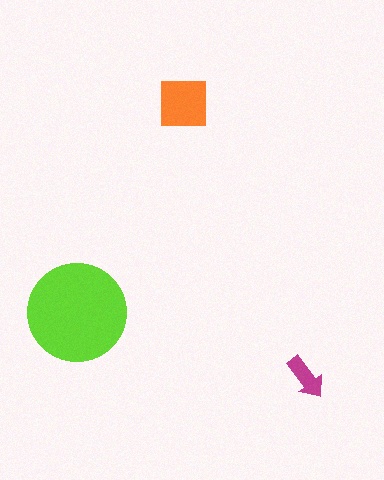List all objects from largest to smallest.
The lime circle, the orange square, the magenta arrow.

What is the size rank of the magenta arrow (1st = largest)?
3rd.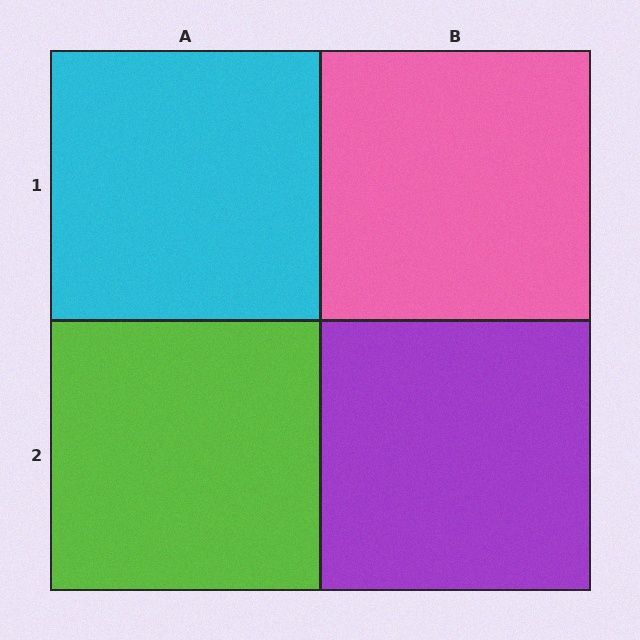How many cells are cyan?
1 cell is cyan.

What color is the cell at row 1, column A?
Cyan.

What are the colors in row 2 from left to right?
Lime, purple.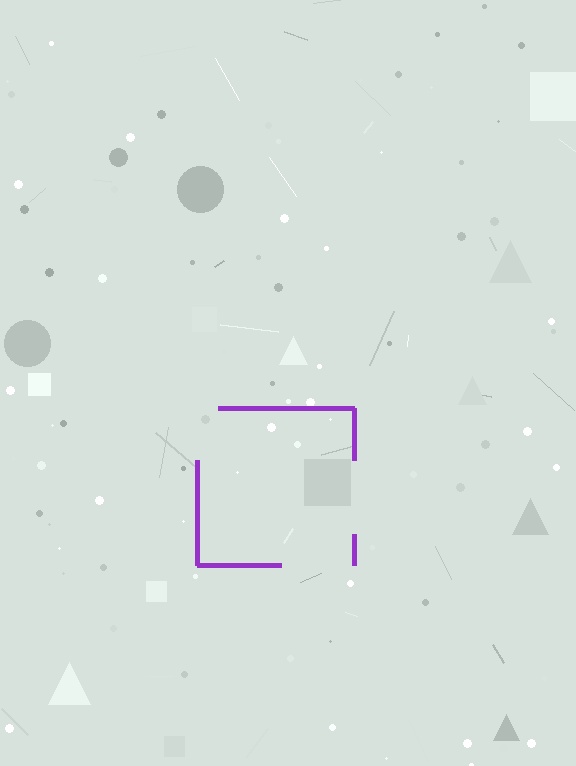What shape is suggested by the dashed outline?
The dashed outline suggests a square.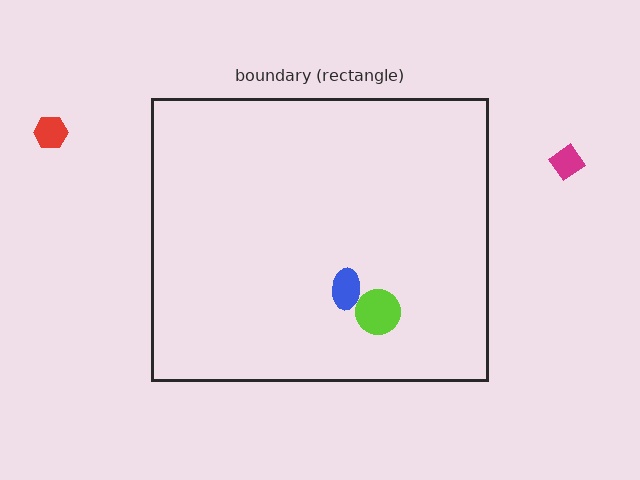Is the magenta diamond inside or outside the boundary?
Outside.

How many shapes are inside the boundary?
2 inside, 2 outside.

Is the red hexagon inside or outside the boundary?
Outside.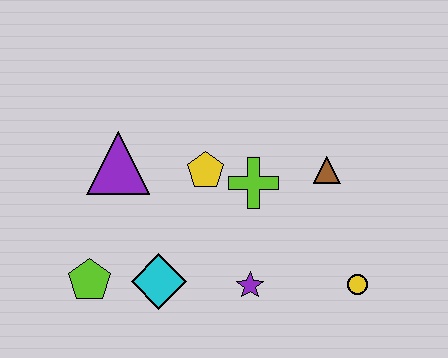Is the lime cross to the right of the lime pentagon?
Yes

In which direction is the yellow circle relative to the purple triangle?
The yellow circle is to the right of the purple triangle.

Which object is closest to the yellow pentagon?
The lime cross is closest to the yellow pentagon.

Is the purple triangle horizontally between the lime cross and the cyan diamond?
No